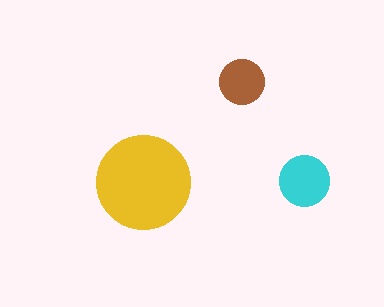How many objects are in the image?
There are 3 objects in the image.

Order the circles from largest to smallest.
the yellow one, the cyan one, the brown one.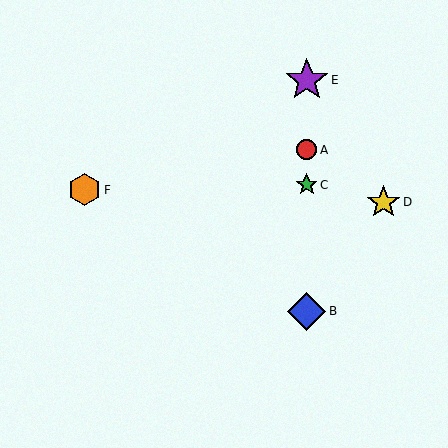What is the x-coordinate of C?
Object C is at x≈307.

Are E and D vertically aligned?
No, E is at x≈307 and D is at x≈383.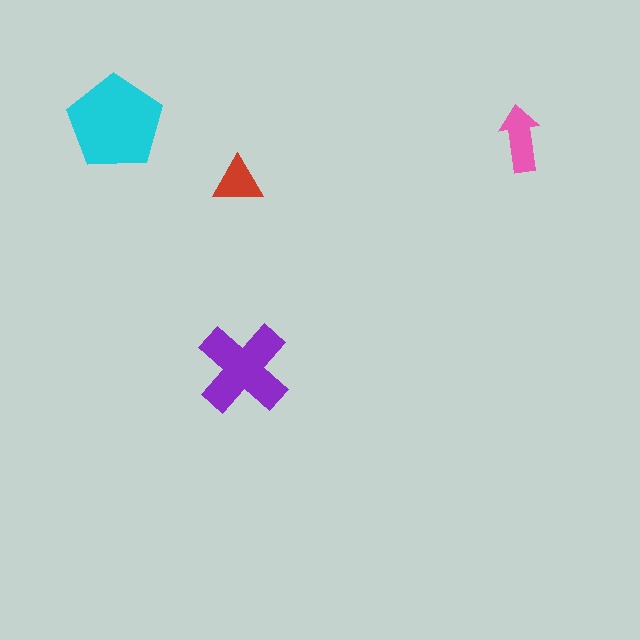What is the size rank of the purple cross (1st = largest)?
2nd.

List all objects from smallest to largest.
The red triangle, the pink arrow, the purple cross, the cyan pentagon.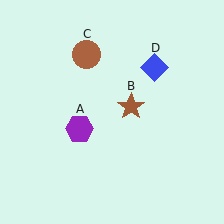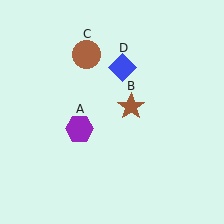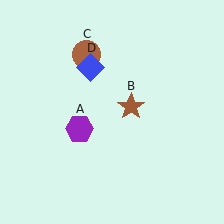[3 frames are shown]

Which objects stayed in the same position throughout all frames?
Purple hexagon (object A) and brown star (object B) and brown circle (object C) remained stationary.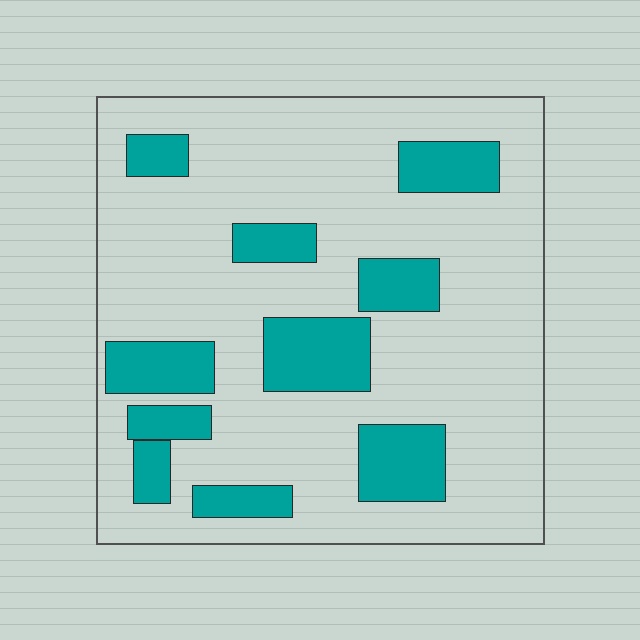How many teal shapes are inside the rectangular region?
10.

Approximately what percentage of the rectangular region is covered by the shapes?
Approximately 25%.